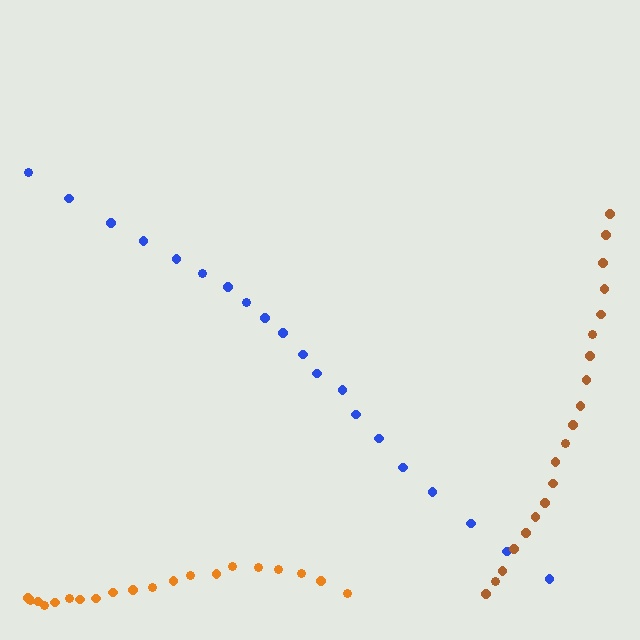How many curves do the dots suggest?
There are 3 distinct paths.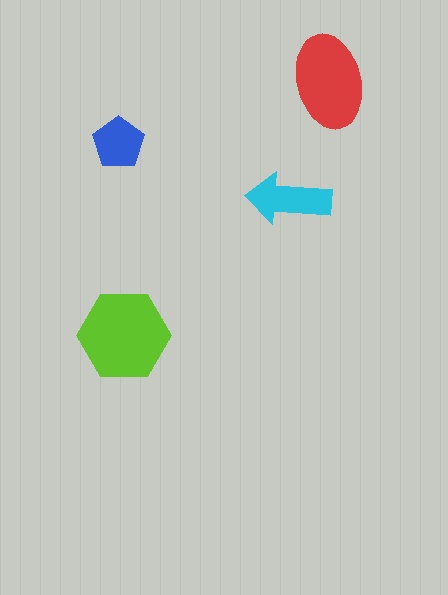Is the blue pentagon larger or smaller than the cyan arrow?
Smaller.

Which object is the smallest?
The blue pentagon.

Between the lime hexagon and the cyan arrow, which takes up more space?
The lime hexagon.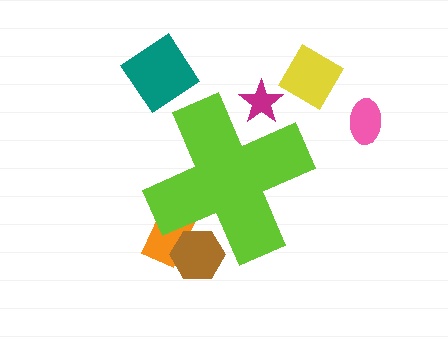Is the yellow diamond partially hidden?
No, the yellow diamond is fully visible.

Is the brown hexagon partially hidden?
Yes, the brown hexagon is partially hidden behind the lime cross.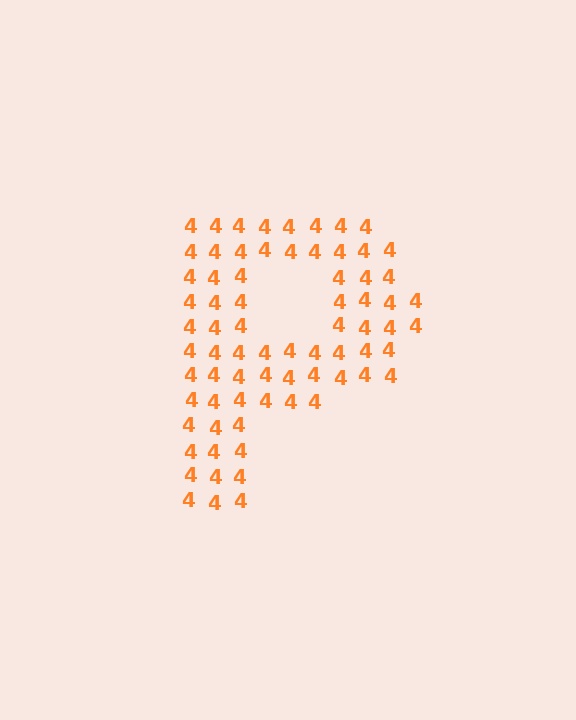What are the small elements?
The small elements are digit 4's.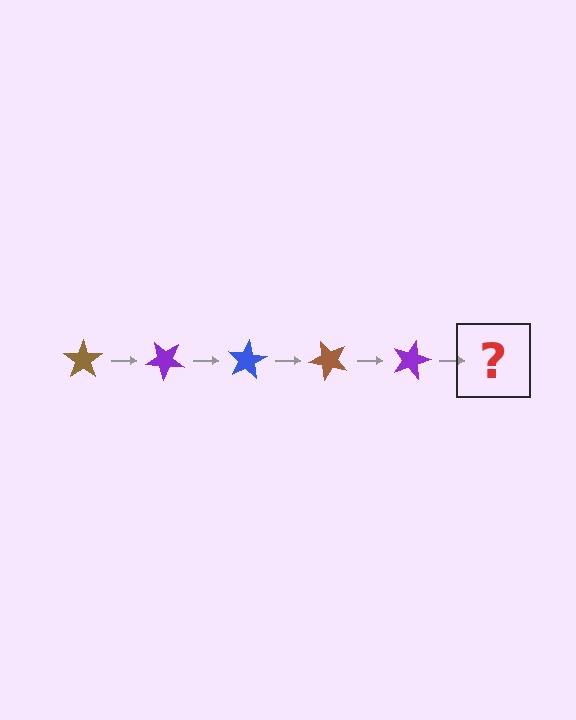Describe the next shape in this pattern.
It should be a blue star, rotated 200 degrees from the start.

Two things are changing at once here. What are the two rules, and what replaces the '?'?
The two rules are that it rotates 40 degrees each step and the color cycles through brown, purple, and blue. The '?' should be a blue star, rotated 200 degrees from the start.